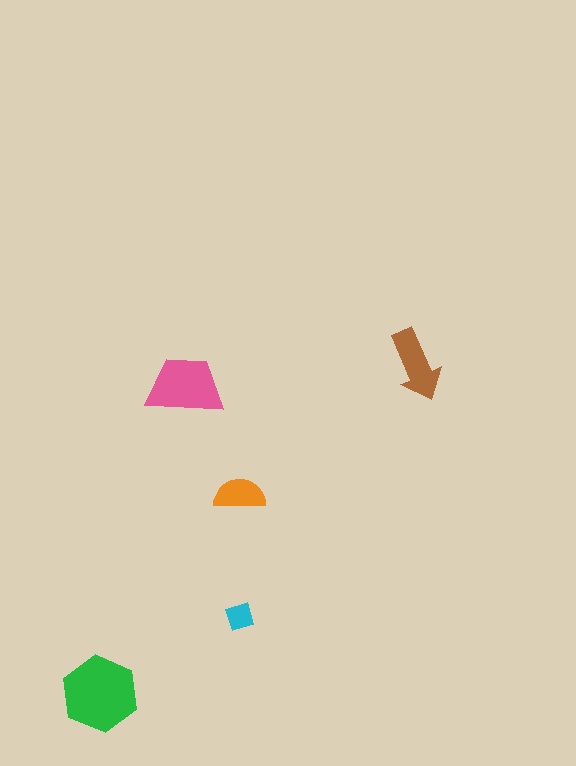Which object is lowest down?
The green hexagon is bottommost.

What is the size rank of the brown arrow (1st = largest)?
3rd.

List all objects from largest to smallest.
The green hexagon, the pink trapezoid, the brown arrow, the orange semicircle, the cyan diamond.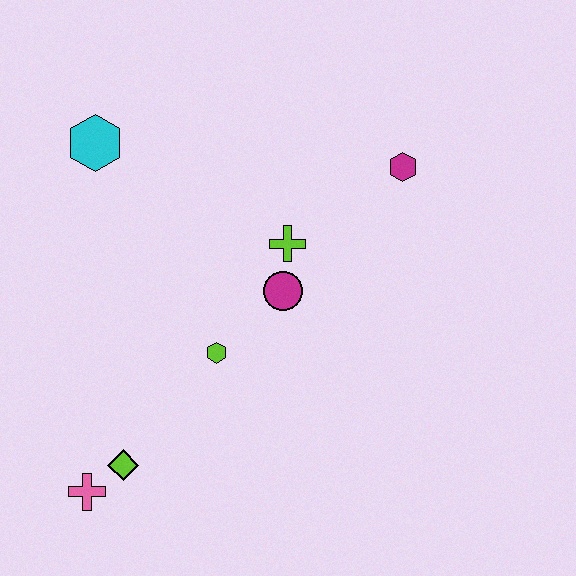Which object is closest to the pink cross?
The lime diamond is closest to the pink cross.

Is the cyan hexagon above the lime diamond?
Yes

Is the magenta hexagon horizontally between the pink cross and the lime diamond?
No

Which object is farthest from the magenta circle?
The pink cross is farthest from the magenta circle.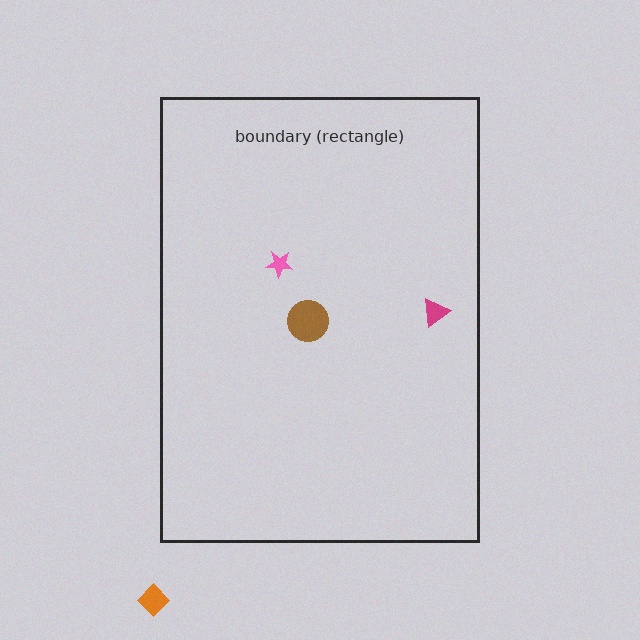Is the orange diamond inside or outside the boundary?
Outside.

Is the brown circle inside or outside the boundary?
Inside.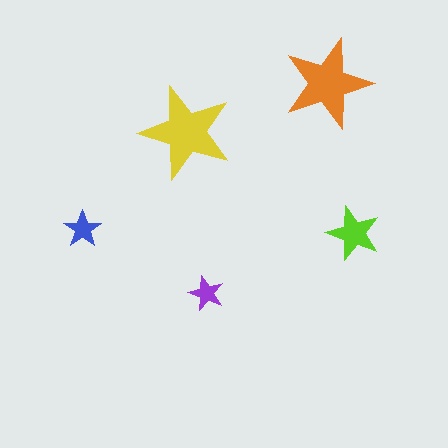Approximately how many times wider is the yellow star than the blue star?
About 2.5 times wider.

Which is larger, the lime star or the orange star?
The orange one.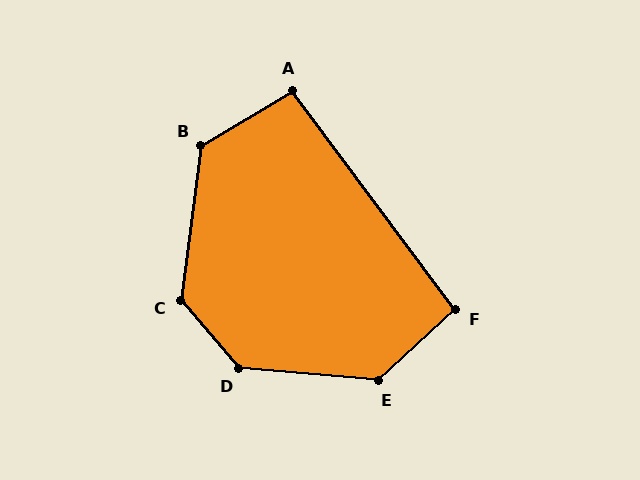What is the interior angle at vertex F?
Approximately 96 degrees (obtuse).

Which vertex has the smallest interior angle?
A, at approximately 96 degrees.